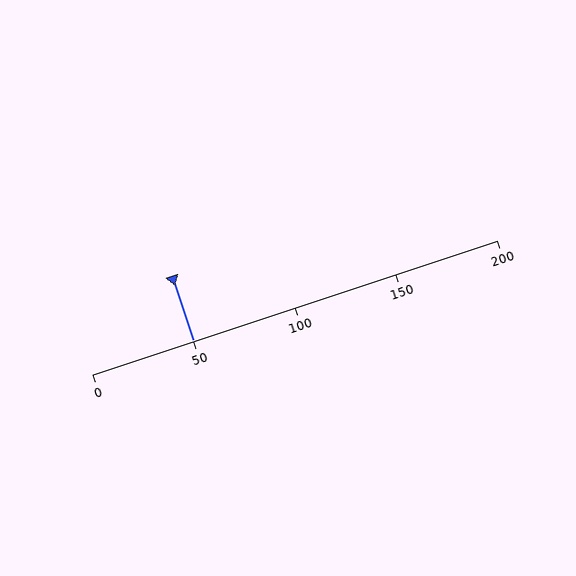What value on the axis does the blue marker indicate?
The marker indicates approximately 50.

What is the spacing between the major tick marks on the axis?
The major ticks are spaced 50 apart.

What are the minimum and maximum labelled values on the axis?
The axis runs from 0 to 200.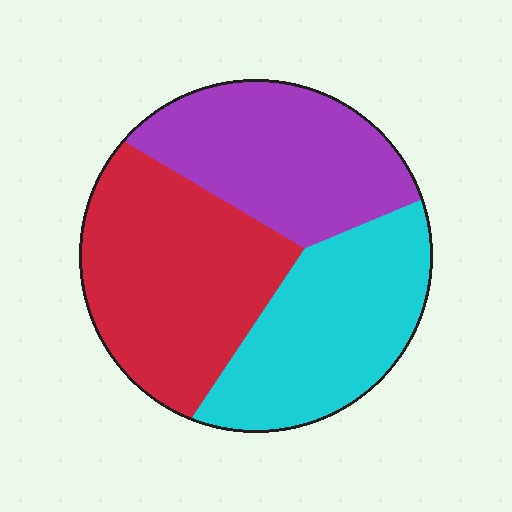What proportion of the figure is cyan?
Cyan covers roughly 30% of the figure.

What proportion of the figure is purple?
Purple takes up about one third (1/3) of the figure.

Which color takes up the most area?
Red, at roughly 35%.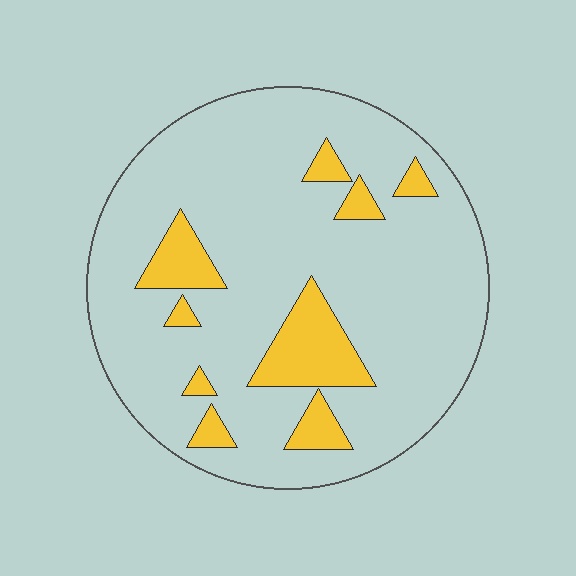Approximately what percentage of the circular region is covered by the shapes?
Approximately 15%.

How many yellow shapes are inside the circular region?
9.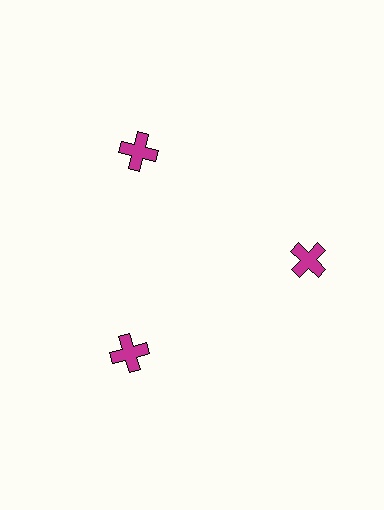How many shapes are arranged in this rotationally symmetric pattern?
There are 3 shapes, arranged in 3 groups of 1.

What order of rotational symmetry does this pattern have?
This pattern has 3-fold rotational symmetry.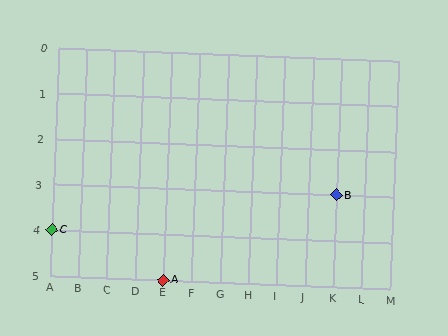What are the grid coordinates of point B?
Point B is at grid coordinates (K, 3).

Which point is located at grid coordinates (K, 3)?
Point B is at (K, 3).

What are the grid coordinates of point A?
Point A is at grid coordinates (E, 5).